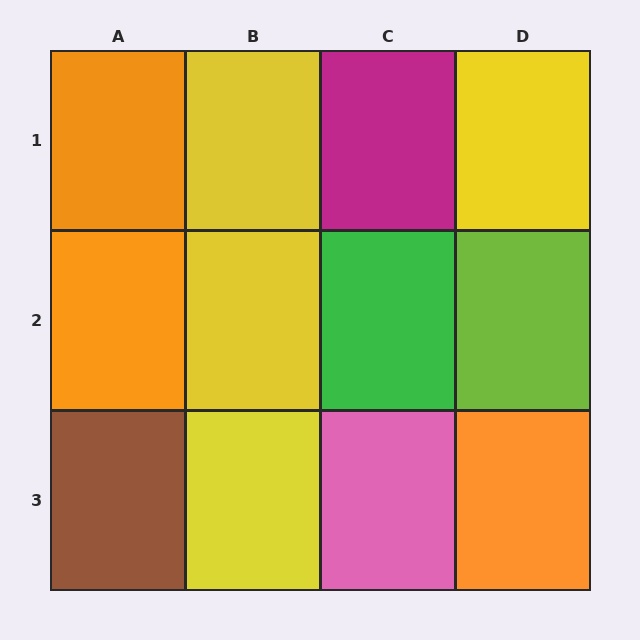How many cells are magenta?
1 cell is magenta.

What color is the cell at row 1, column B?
Yellow.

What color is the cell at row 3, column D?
Orange.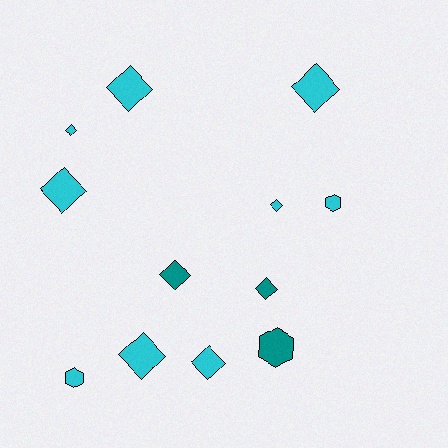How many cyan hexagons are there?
There are 2 cyan hexagons.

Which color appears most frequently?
Cyan, with 9 objects.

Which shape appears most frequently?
Diamond, with 9 objects.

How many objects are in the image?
There are 12 objects.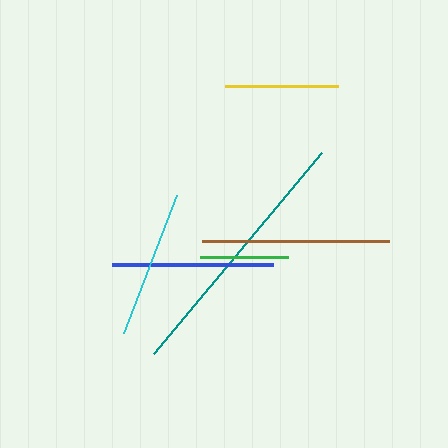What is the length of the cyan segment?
The cyan segment is approximately 148 pixels long.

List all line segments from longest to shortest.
From longest to shortest: teal, brown, blue, cyan, yellow, green.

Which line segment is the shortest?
The green line is the shortest at approximately 88 pixels.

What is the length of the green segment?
The green segment is approximately 88 pixels long.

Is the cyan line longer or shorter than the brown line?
The brown line is longer than the cyan line.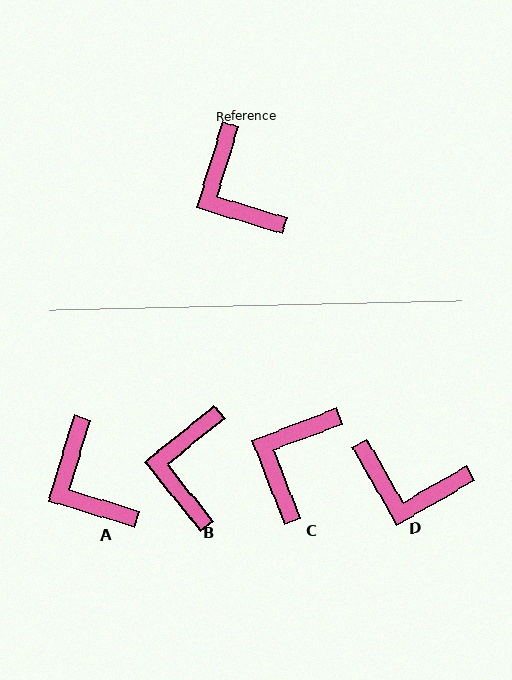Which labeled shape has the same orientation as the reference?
A.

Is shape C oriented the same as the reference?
No, it is off by about 52 degrees.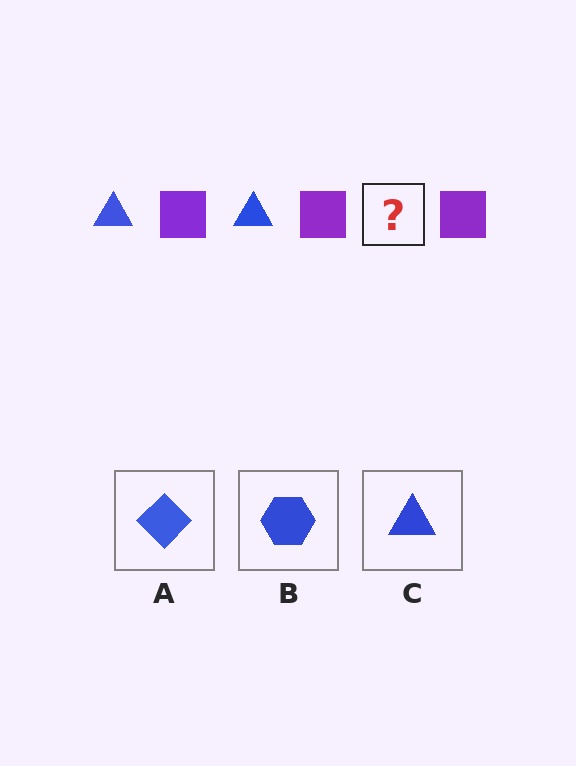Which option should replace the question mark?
Option C.